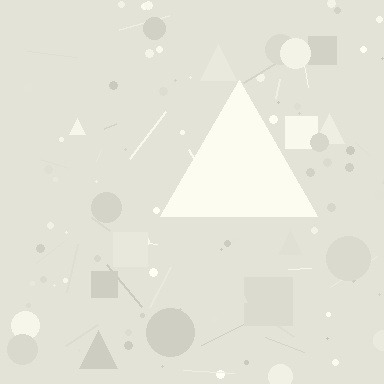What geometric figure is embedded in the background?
A triangle is embedded in the background.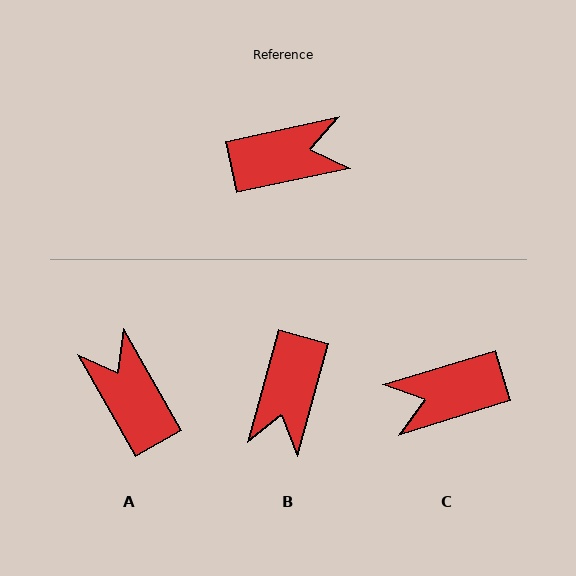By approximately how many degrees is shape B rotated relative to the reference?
Approximately 118 degrees clockwise.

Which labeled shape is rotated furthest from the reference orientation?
C, about 175 degrees away.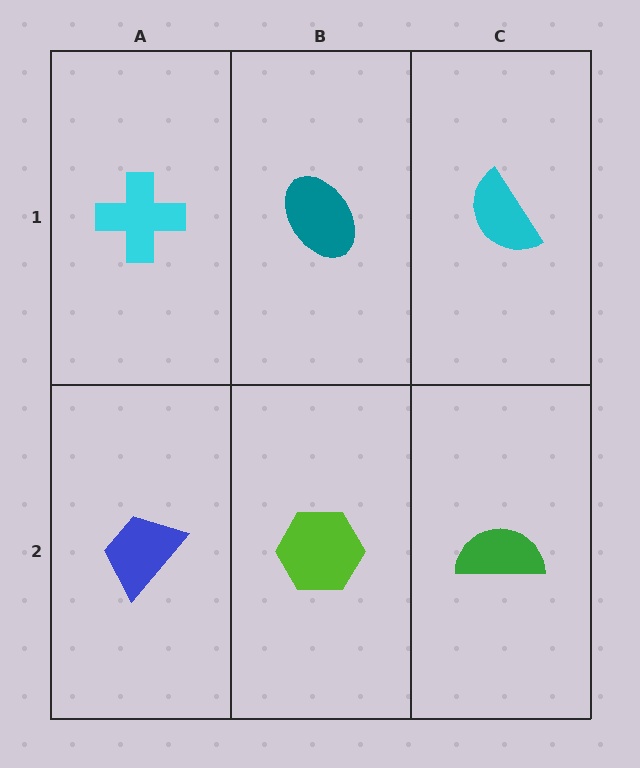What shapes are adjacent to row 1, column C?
A green semicircle (row 2, column C), a teal ellipse (row 1, column B).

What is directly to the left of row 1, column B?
A cyan cross.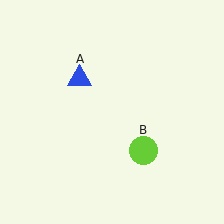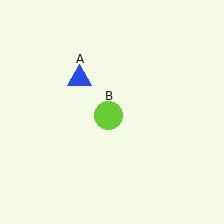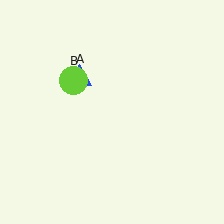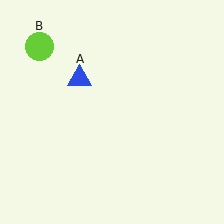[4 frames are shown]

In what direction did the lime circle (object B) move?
The lime circle (object B) moved up and to the left.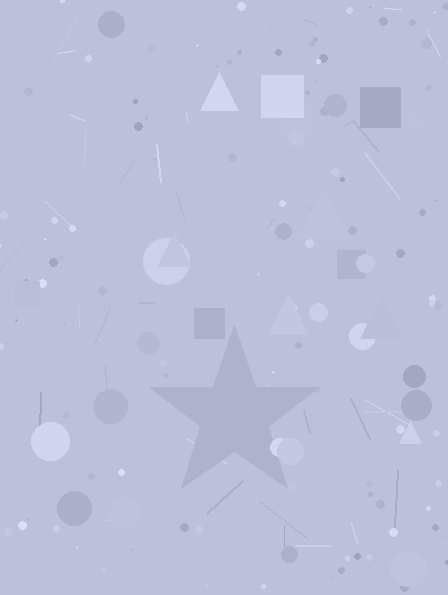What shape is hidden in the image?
A star is hidden in the image.